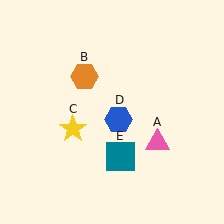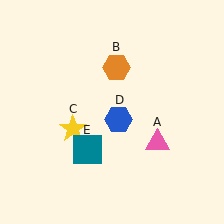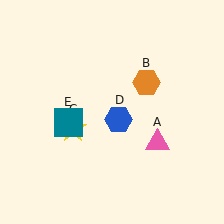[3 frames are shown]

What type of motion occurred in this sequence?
The orange hexagon (object B), teal square (object E) rotated clockwise around the center of the scene.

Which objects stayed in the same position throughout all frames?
Pink triangle (object A) and yellow star (object C) and blue hexagon (object D) remained stationary.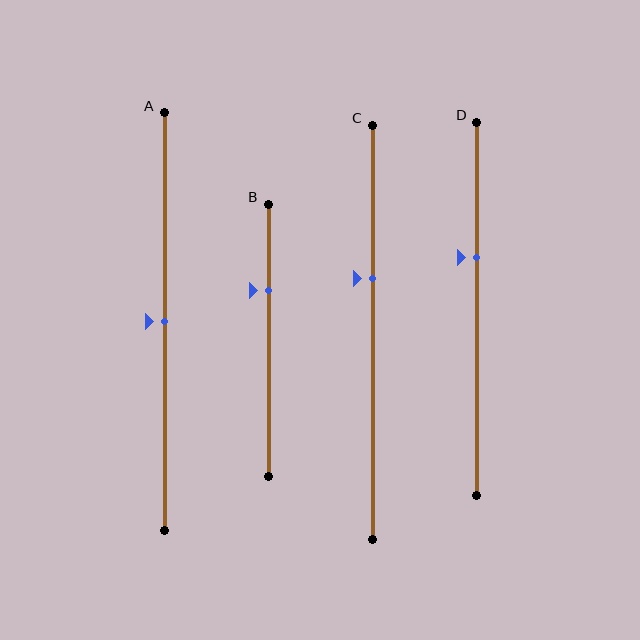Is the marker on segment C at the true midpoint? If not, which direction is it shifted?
No, the marker on segment C is shifted upward by about 13% of the segment length.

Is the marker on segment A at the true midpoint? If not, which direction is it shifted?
Yes, the marker on segment A is at the true midpoint.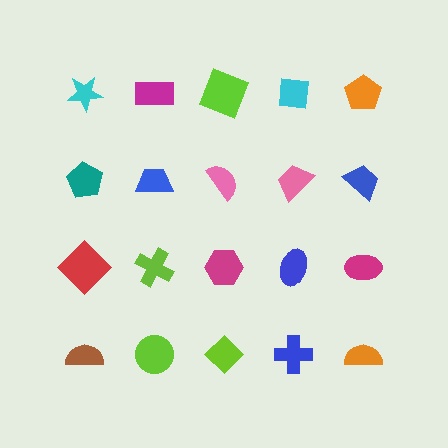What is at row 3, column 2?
A lime cross.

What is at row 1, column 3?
A lime square.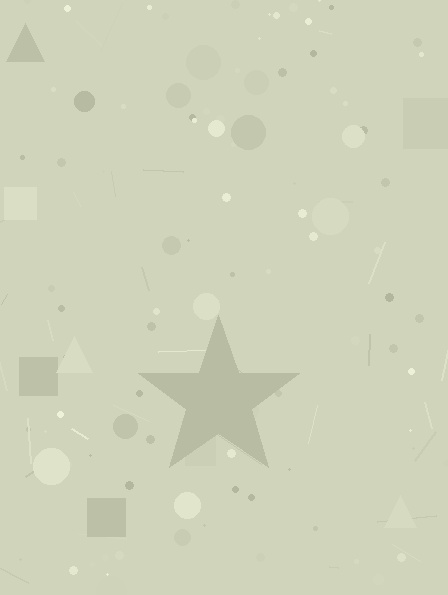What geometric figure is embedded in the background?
A star is embedded in the background.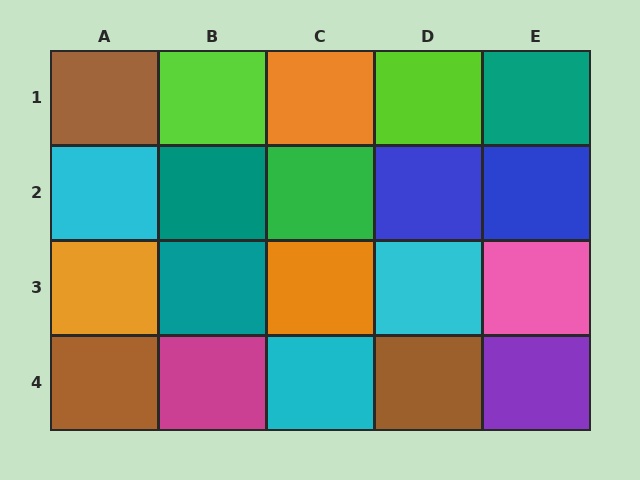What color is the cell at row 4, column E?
Purple.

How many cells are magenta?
1 cell is magenta.